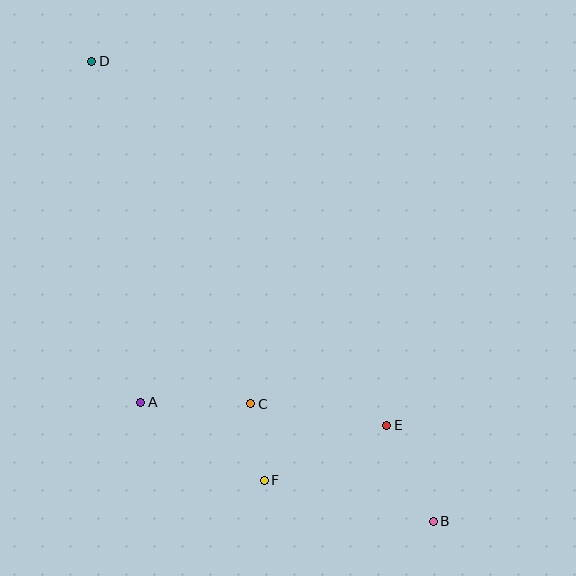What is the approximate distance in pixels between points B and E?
The distance between B and E is approximately 107 pixels.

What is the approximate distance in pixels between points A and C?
The distance between A and C is approximately 110 pixels.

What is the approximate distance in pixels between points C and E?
The distance between C and E is approximately 138 pixels.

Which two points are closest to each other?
Points C and F are closest to each other.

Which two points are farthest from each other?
Points B and D are farthest from each other.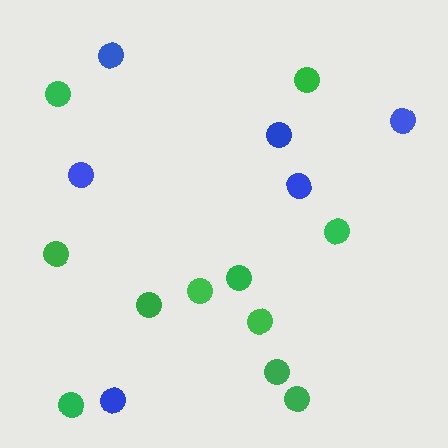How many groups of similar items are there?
There are 2 groups: one group of blue circles (6) and one group of green circles (11).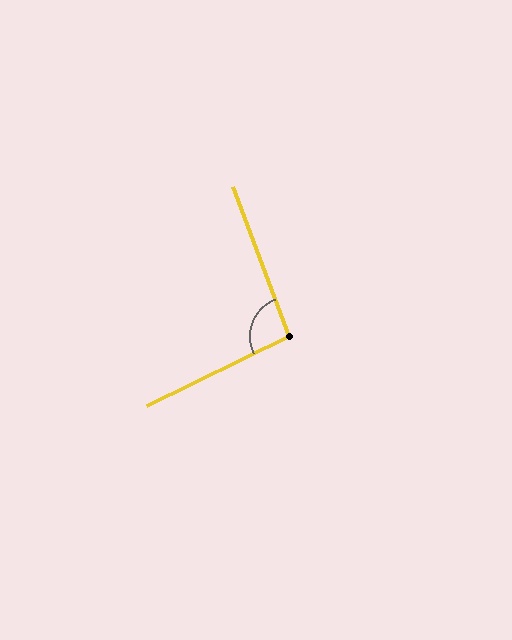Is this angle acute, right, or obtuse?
It is obtuse.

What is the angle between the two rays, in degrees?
Approximately 95 degrees.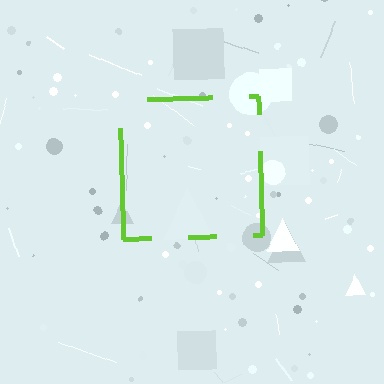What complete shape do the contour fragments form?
The contour fragments form a square.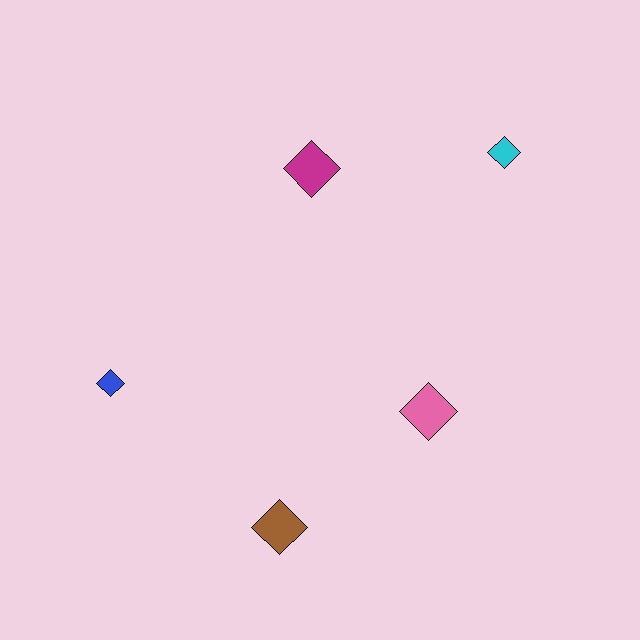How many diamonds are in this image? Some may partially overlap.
There are 5 diamonds.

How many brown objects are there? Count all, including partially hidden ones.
There is 1 brown object.